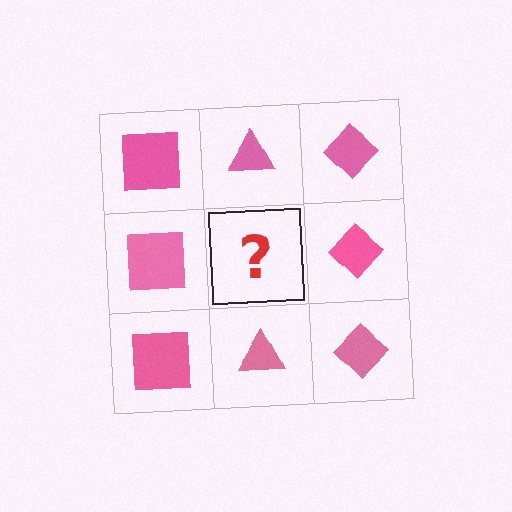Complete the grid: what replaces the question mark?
The question mark should be replaced with a pink triangle.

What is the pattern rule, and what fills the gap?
The rule is that each column has a consistent shape. The gap should be filled with a pink triangle.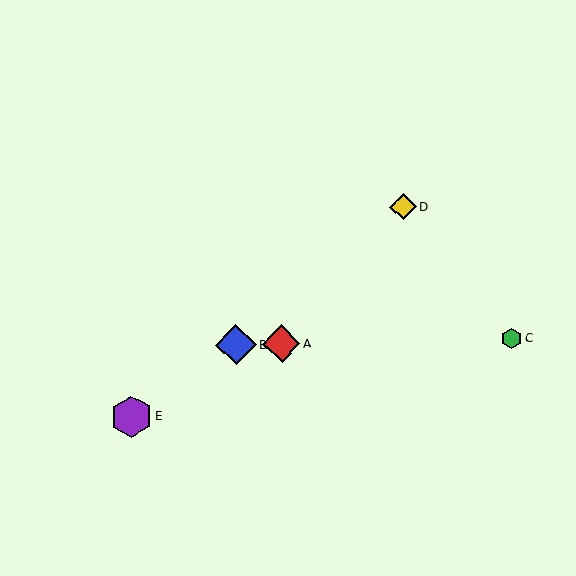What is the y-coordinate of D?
Object D is at y≈207.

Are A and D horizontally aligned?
No, A is at y≈344 and D is at y≈207.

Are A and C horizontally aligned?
Yes, both are at y≈344.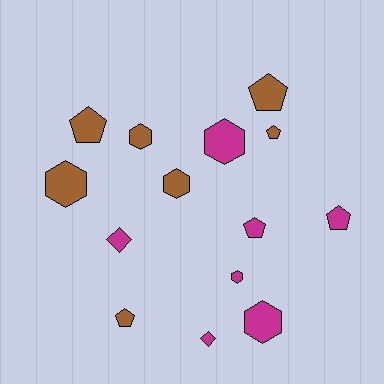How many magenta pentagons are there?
There are 2 magenta pentagons.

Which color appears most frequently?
Brown, with 7 objects.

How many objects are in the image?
There are 14 objects.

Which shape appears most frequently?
Hexagon, with 6 objects.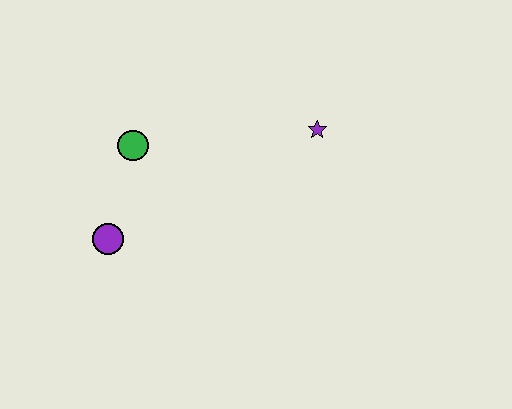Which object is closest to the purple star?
The green circle is closest to the purple star.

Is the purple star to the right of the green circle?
Yes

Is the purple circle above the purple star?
No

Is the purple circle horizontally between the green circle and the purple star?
No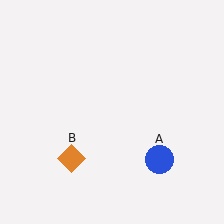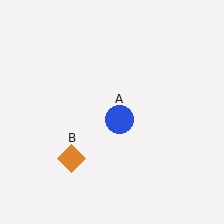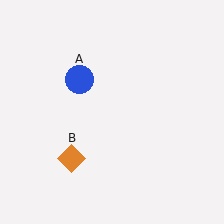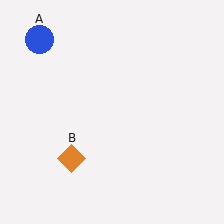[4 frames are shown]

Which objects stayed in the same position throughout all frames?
Orange diamond (object B) remained stationary.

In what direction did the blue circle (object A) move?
The blue circle (object A) moved up and to the left.